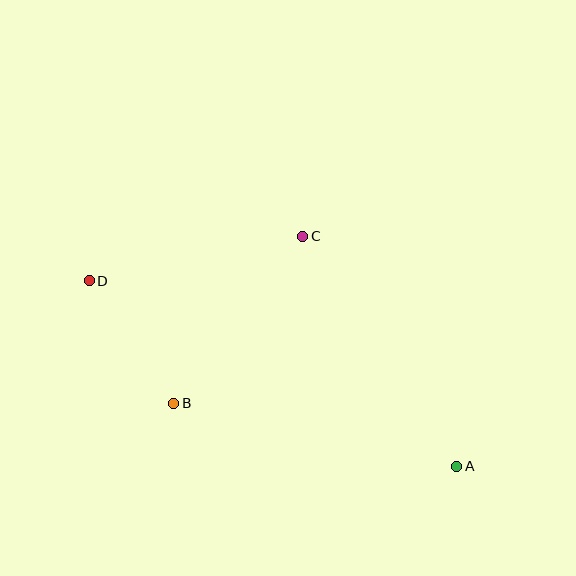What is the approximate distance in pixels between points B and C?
The distance between B and C is approximately 211 pixels.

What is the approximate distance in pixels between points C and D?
The distance between C and D is approximately 218 pixels.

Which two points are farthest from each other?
Points A and D are farthest from each other.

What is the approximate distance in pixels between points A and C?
The distance between A and C is approximately 277 pixels.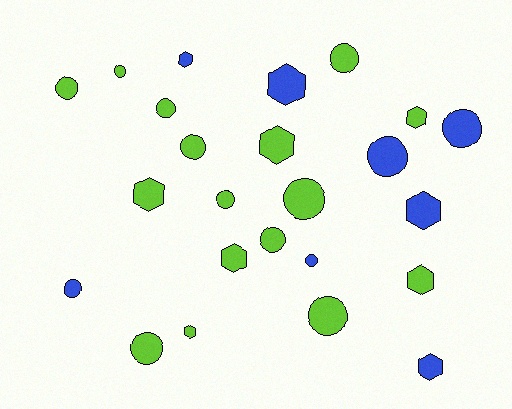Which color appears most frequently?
Lime, with 16 objects.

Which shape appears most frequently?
Circle, with 14 objects.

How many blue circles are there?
There are 4 blue circles.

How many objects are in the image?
There are 24 objects.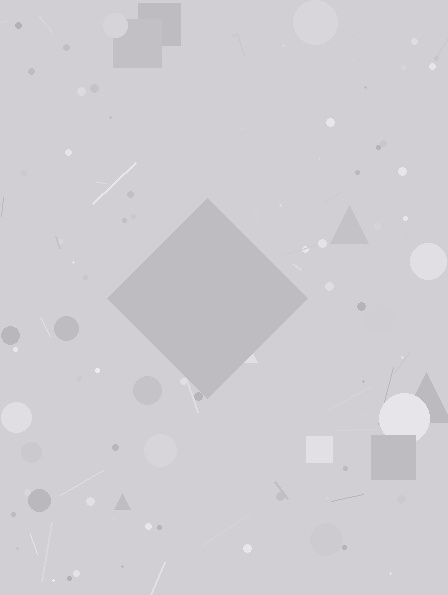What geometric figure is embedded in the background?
A diamond is embedded in the background.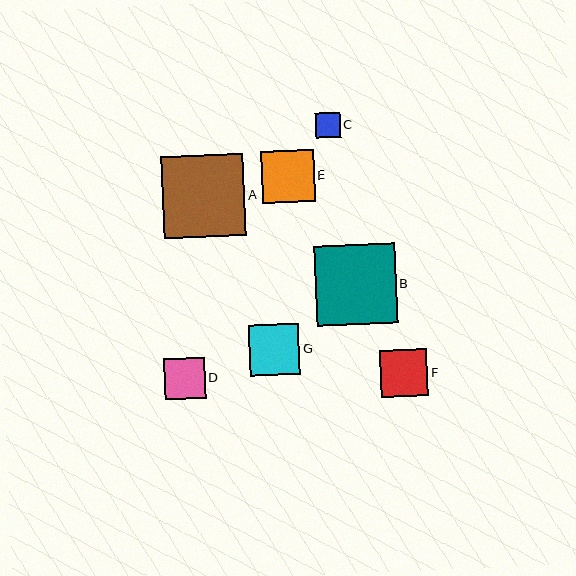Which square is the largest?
Square A is the largest with a size of approximately 82 pixels.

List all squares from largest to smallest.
From largest to smallest: A, B, E, G, F, D, C.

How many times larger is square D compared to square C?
Square D is approximately 1.6 times the size of square C.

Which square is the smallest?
Square C is the smallest with a size of approximately 25 pixels.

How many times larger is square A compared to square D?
Square A is approximately 2.0 times the size of square D.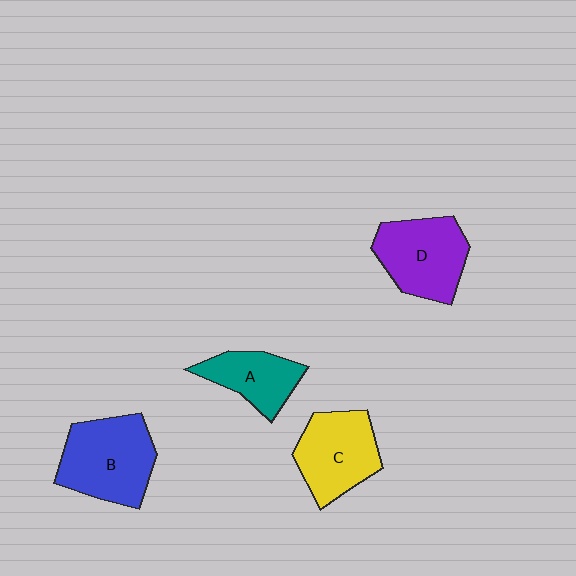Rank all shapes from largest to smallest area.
From largest to smallest: B (blue), D (purple), C (yellow), A (teal).